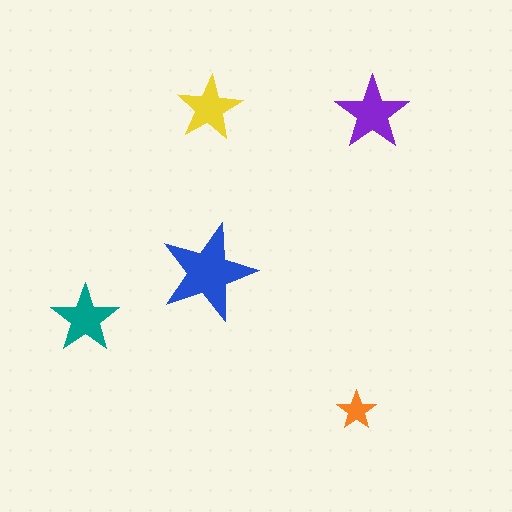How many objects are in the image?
There are 5 objects in the image.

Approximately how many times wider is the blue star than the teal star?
About 1.5 times wider.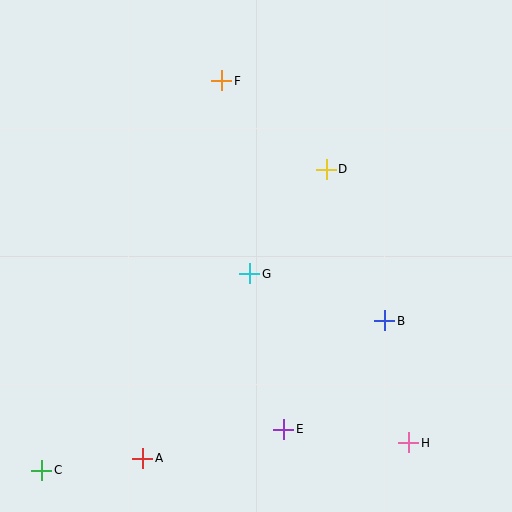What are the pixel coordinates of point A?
Point A is at (143, 458).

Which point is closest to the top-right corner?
Point D is closest to the top-right corner.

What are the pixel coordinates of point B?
Point B is at (385, 321).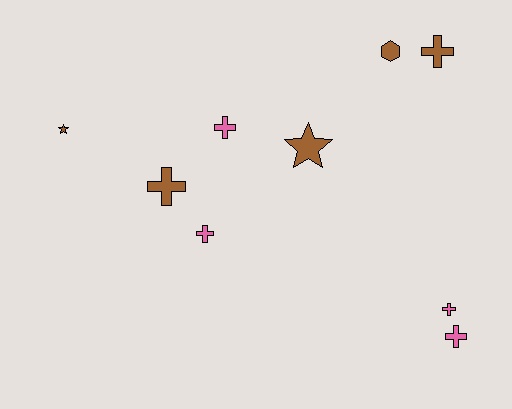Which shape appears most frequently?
Cross, with 6 objects.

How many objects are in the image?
There are 9 objects.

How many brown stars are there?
There are 2 brown stars.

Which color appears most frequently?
Brown, with 5 objects.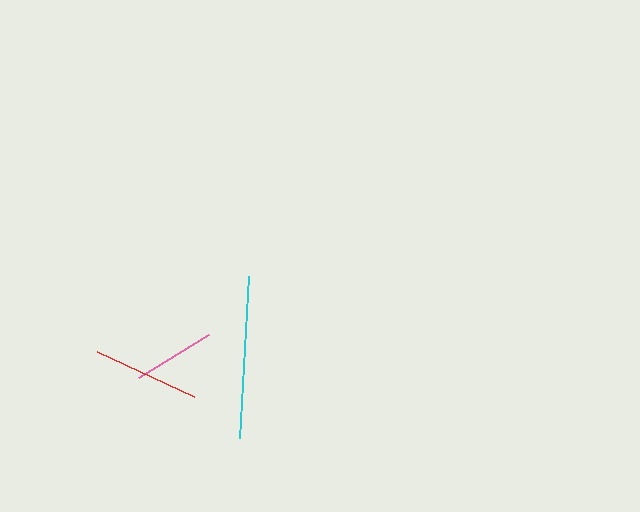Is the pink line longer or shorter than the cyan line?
The cyan line is longer than the pink line.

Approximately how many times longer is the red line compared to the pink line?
The red line is approximately 1.3 times the length of the pink line.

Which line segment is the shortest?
The pink line is the shortest at approximately 82 pixels.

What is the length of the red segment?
The red segment is approximately 107 pixels long.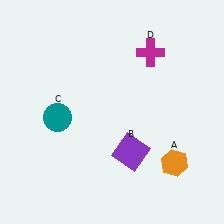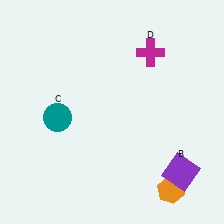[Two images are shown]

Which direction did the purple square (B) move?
The purple square (B) moved right.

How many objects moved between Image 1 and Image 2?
2 objects moved between the two images.